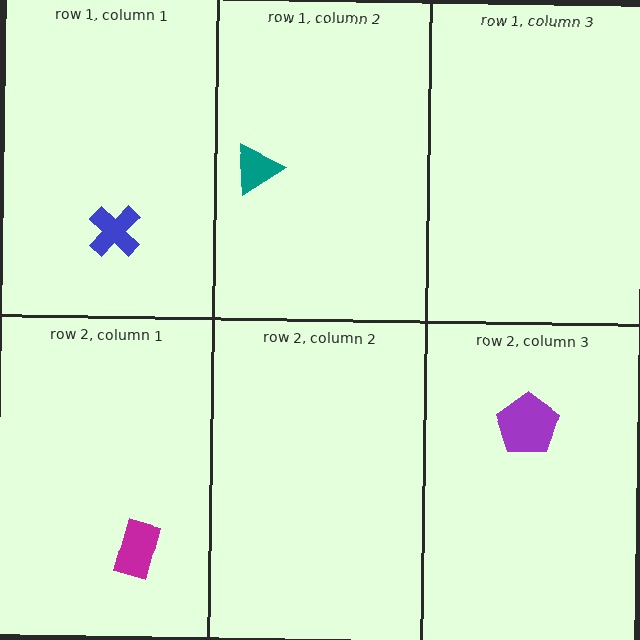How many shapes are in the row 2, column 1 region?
1.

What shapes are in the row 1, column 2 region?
The teal triangle.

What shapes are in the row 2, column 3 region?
The purple pentagon.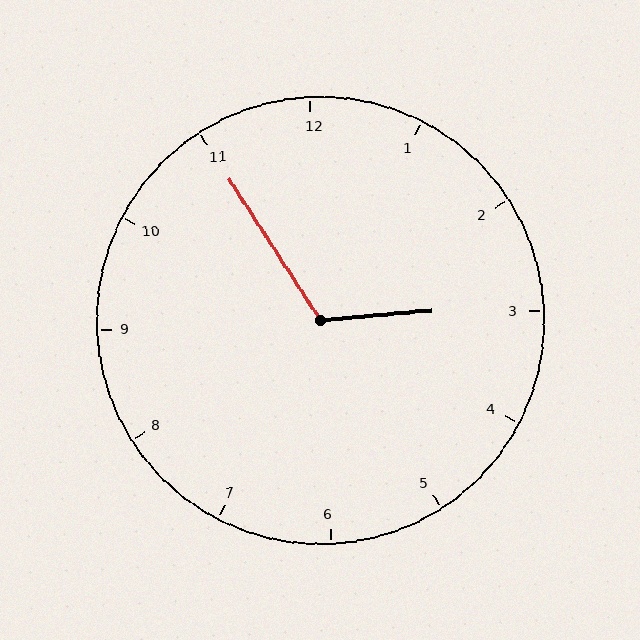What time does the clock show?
2:55.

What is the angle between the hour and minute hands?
Approximately 118 degrees.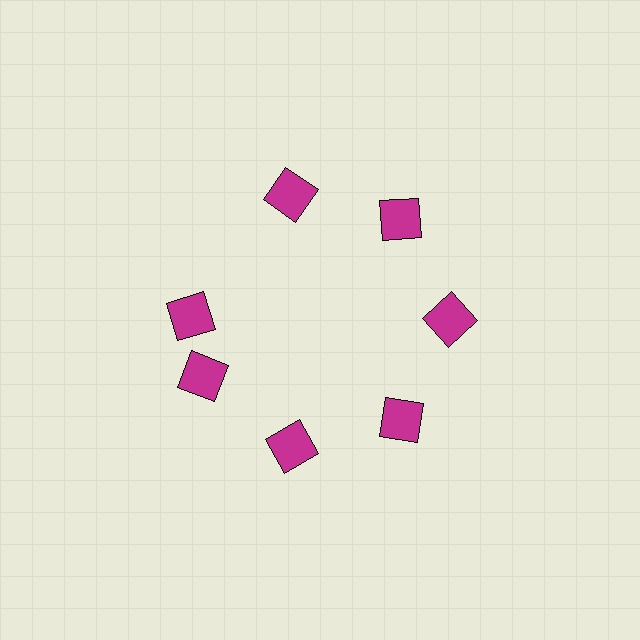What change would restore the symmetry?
The symmetry would be restored by rotating it back into even spacing with its neighbors so that all 7 squares sit at equal angles and equal distance from the center.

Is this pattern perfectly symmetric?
No. The 7 magenta squares are arranged in a ring, but one element near the 10 o'clock position is rotated out of alignment along the ring, breaking the 7-fold rotational symmetry.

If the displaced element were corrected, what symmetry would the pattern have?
It would have 7-fold rotational symmetry — the pattern would map onto itself every 51 degrees.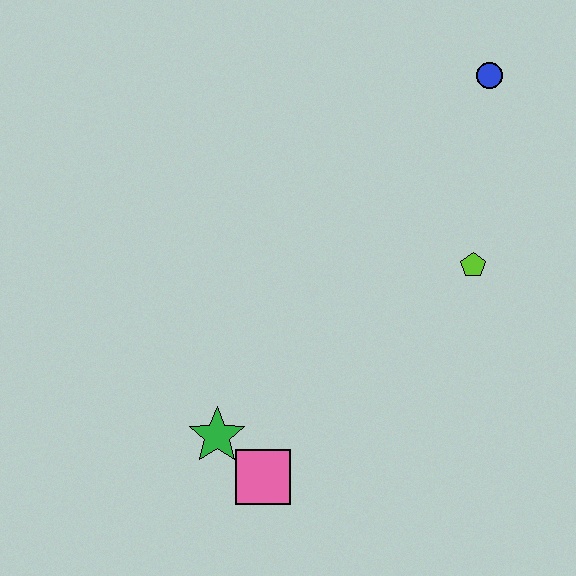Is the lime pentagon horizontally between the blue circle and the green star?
Yes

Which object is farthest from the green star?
The blue circle is farthest from the green star.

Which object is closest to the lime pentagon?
The blue circle is closest to the lime pentagon.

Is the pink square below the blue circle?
Yes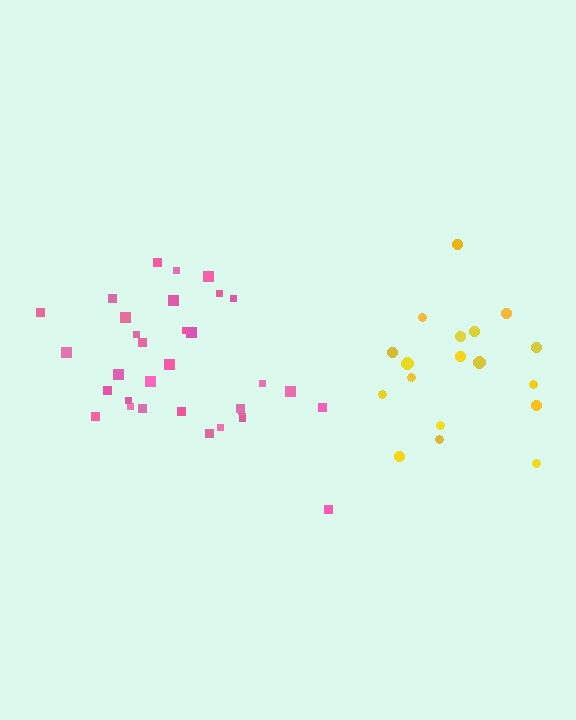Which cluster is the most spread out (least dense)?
Yellow.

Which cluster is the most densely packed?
Pink.